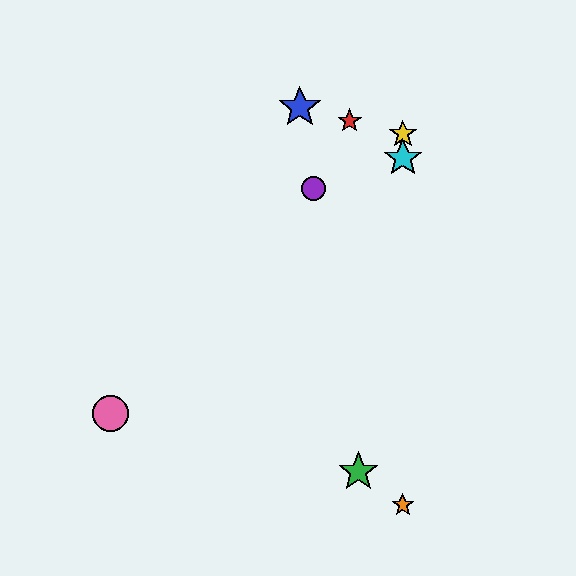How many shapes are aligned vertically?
3 shapes (the yellow star, the orange star, the cyan star) are aligned vertically.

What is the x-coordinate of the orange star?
The orange star is at x≈403.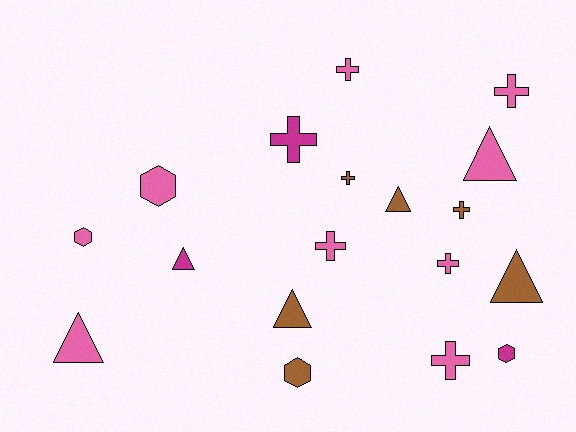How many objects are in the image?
There are 18 objects.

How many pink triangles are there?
There are 2 pink triangles.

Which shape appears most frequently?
Cross, with 8 objects.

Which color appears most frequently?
Pink, with 9 objects.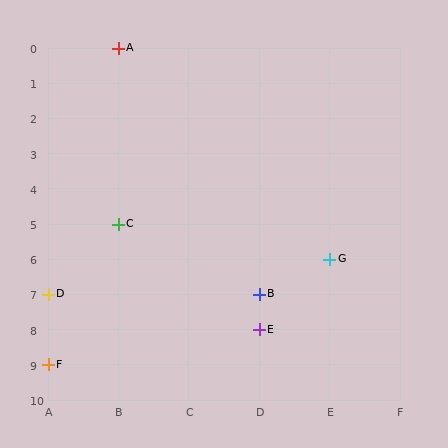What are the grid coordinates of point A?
Point A is at grid coordinates (B, 0).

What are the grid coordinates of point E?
Point E is at grid coordinates (D, 8).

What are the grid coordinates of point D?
Point D is at grid coordinates (A, 7).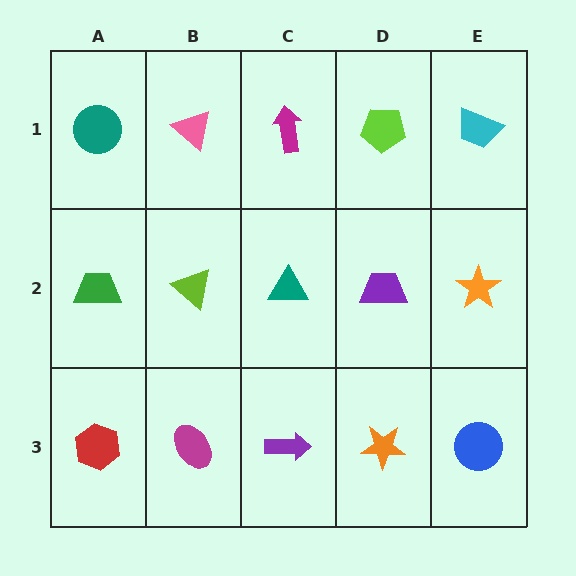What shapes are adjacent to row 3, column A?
A green trapezoid (row 2, column A), a magenta ellipse (row 3, column B).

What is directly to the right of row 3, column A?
A magenta ellipse.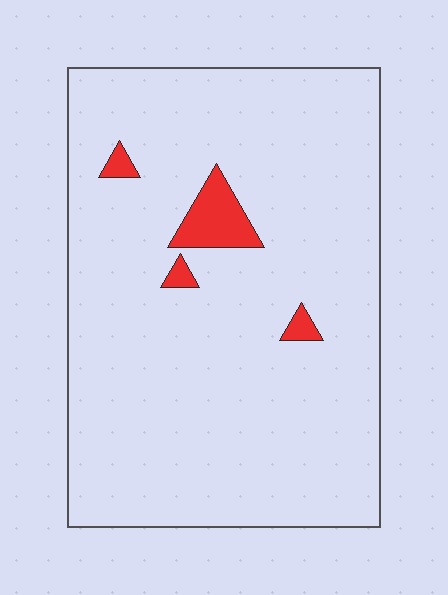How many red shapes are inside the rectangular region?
4.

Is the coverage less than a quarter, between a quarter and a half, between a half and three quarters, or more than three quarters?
Less than a quarter.